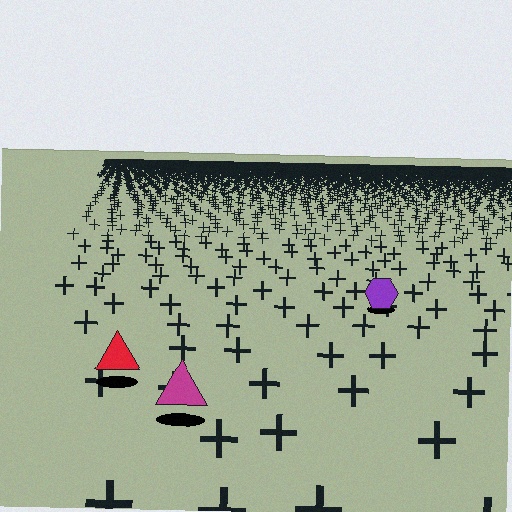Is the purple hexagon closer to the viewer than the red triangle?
No. The red triangle is closer — you can tell from the texture gradient: the ground texture is coarser near it.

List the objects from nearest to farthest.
From nearest to farthest: the magenta triangle, the red triangle, the purple hexagon.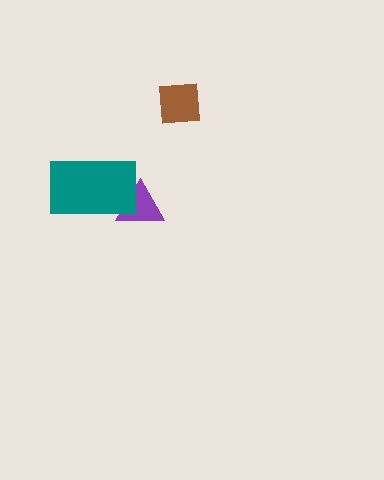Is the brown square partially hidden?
No, no other shape covers it.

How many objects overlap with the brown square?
0 objects overlap with the brown square.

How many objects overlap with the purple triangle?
1 object overlaps with the purple triangle.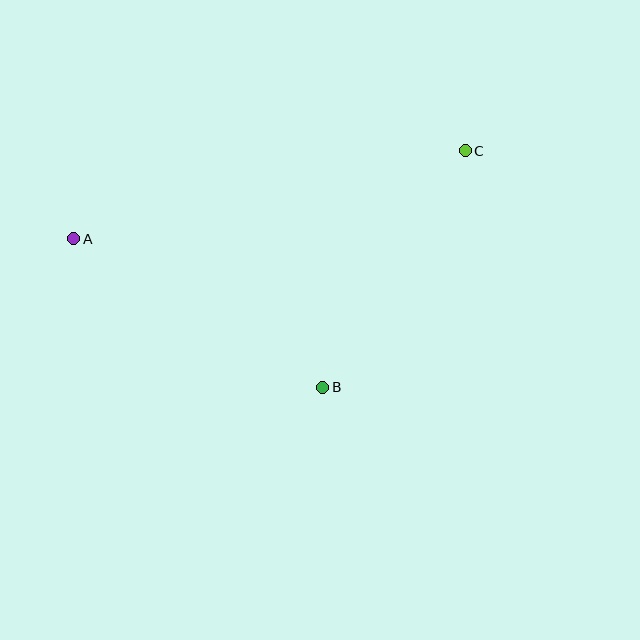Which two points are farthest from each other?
Points A and C are farthest from each other.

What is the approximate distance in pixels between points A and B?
The distance between A and B is approximately 290 pixels.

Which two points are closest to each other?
Points B and C are closest to each other.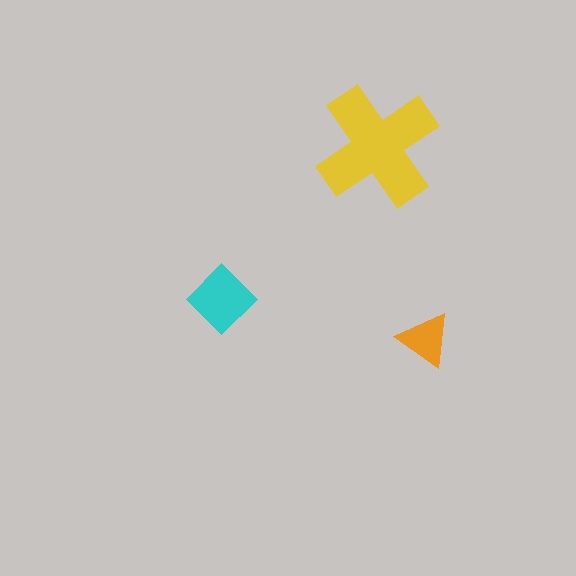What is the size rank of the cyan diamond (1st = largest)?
2nd.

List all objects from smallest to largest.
The orange triangle, the cyan diamond, the yellow cross.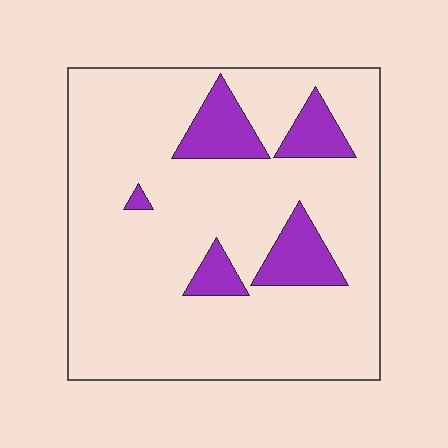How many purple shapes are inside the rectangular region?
5.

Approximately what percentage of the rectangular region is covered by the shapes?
Approximately 15%.